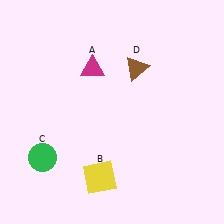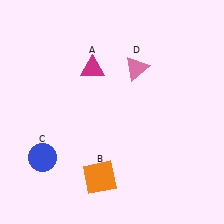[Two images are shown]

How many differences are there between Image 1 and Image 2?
There are 3 differences between the two images.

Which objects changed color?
B changed from yellow to orange. C changed from green to blue. D changed from brown to pink.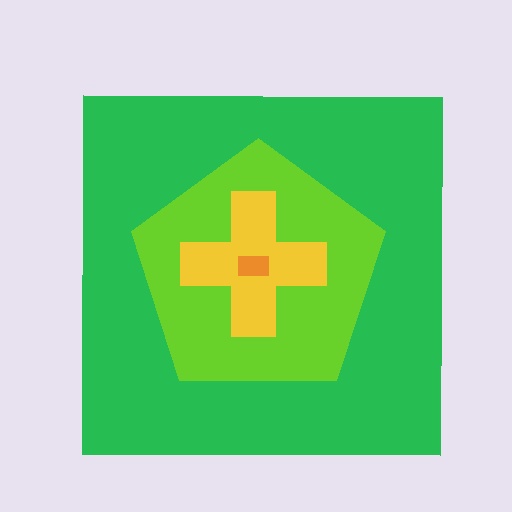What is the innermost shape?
The orange rectangle.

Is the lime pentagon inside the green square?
Yes.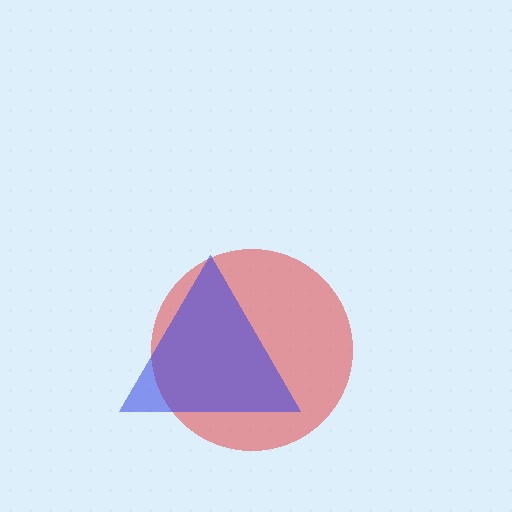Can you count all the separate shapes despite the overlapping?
Yes, there are 2 separate shapes.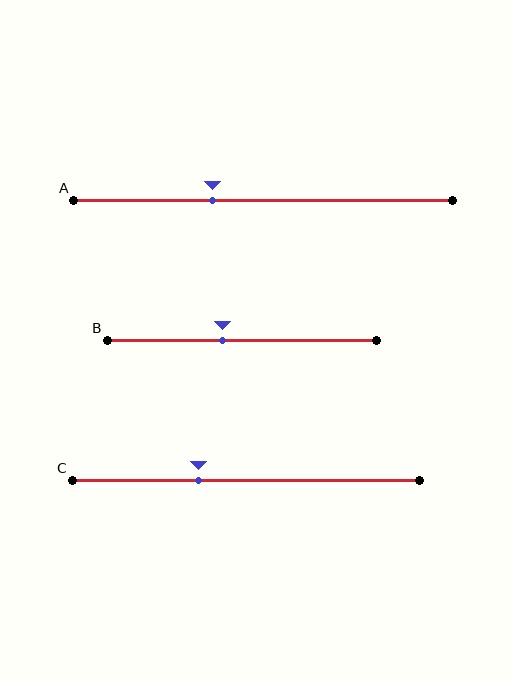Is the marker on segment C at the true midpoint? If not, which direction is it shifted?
No, the marker on segment C is shifted to the left by about 14% of the segment length.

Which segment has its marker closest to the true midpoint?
Segment B has its marker closest to the true midpoint.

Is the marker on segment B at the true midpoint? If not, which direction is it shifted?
No, the marker on segment B is shifted to the left by about 7% of the segment length.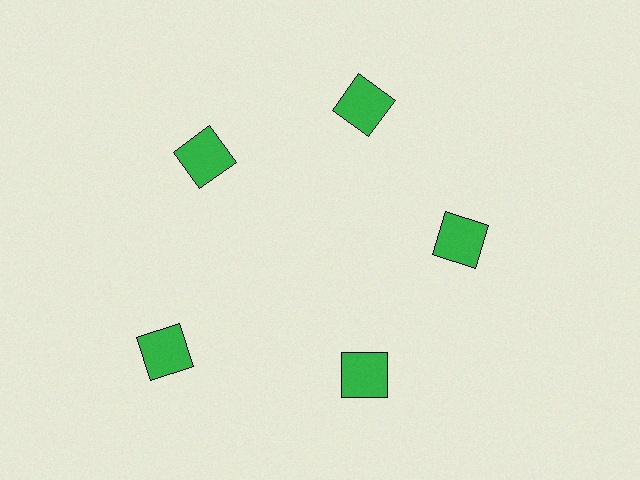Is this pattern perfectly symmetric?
No. The 5 green squares are arranged in a ring, but one element near the 8 o'clock position is pushed outward from the center, breaking the 5-fold rotational symmetry.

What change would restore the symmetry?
The symmetry would be restored by moving it inward, back onto the ring so that all 5 squares sit at equal angles and equal distance from the center.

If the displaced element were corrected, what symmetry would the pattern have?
It would have 5-fold rotational symmetry — the pattern would map onto itself every 72 degrees.